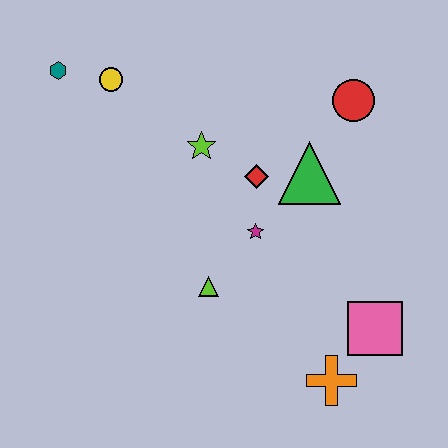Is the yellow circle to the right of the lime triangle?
No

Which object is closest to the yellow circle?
The teal hexagon is closest to the yellow circle.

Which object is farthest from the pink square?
The teal hexagon is farthest from the pink square.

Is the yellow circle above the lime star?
Yes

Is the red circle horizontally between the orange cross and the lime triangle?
No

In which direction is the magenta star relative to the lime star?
The magenta star is below the lime star.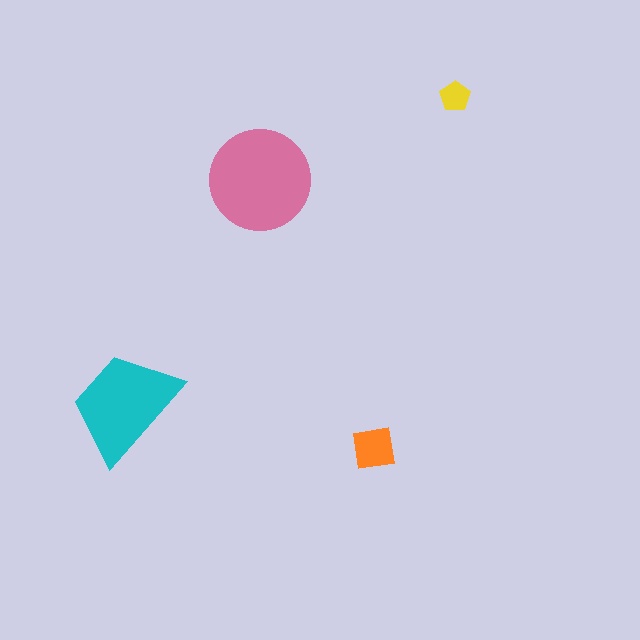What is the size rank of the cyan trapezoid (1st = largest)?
2nd.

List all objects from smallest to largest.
The yellow pentagon, the orange square, the cyan trapezoid, the pink circle.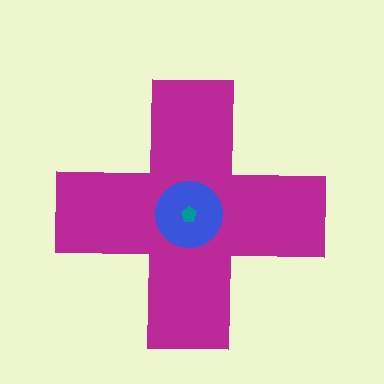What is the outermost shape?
The magenta cross.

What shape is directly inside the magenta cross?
The blue circle.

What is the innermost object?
The teal pentagon.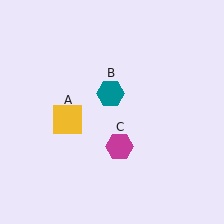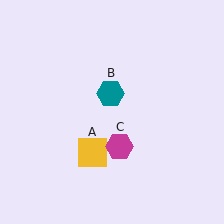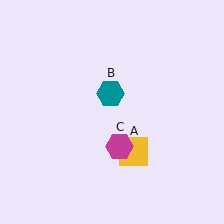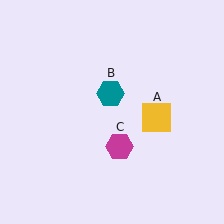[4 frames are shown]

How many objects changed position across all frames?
1 object changed position: yellow square (object A).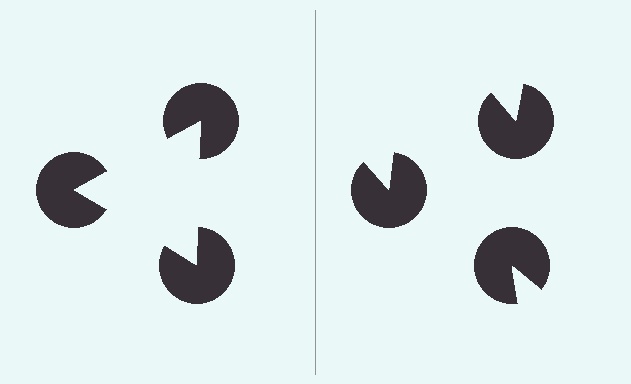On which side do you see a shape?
An illusory triangle appears on the left side. On the right side the wedge cuts are rotated, so no coherent shape forms.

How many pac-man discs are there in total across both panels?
6 — 3 on each side.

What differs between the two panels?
The pac-man discs are positioned identically on both sides; only the wedge orientations differ. On the left they align to a triangle; on the right they are misaligned.